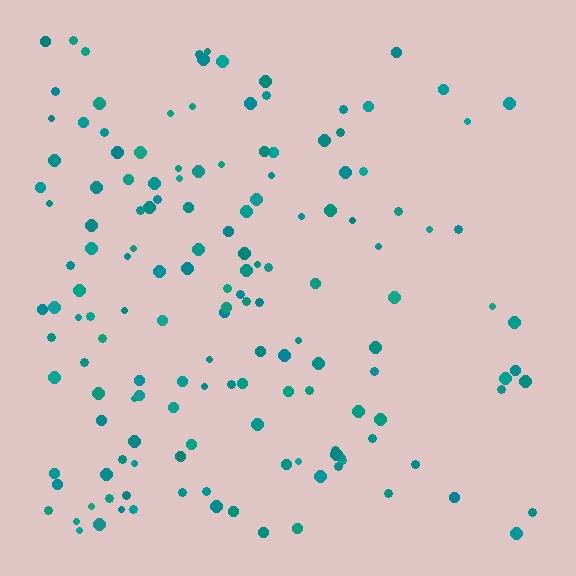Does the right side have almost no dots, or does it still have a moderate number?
Still a moderate number, just noticeably fewer than the left.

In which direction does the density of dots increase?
From right to left, with the left side densest.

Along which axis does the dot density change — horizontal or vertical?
Horizontal.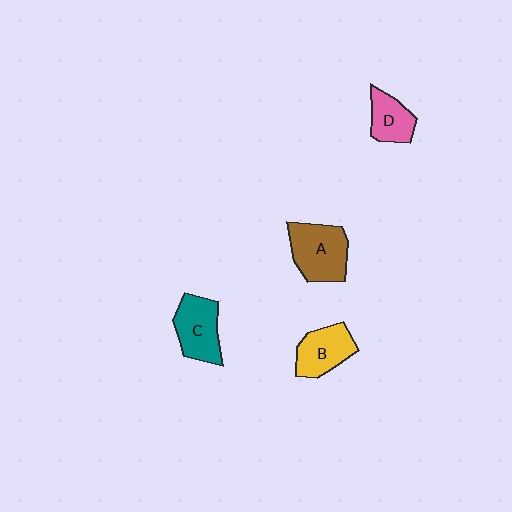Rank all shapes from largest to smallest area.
From largest to smallest: A (brown), C (teal), B (yellow), D (pink).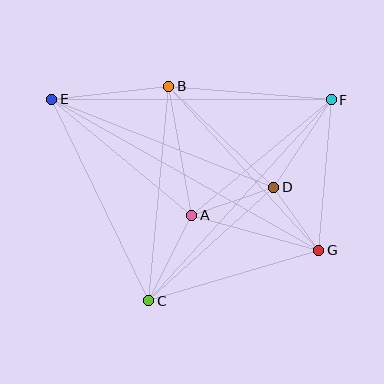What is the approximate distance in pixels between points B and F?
The distance between B and F is approximately 163 pixels.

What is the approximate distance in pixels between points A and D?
The distance between A and D is approximately 86 pixels.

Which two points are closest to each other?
Points D and G are closest to each other.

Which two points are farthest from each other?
Points E and G are farthest from each other.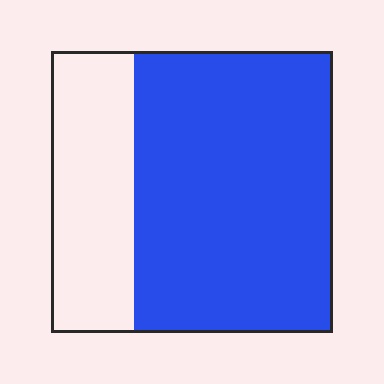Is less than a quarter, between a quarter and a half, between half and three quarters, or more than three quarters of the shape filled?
Between half and three quarters.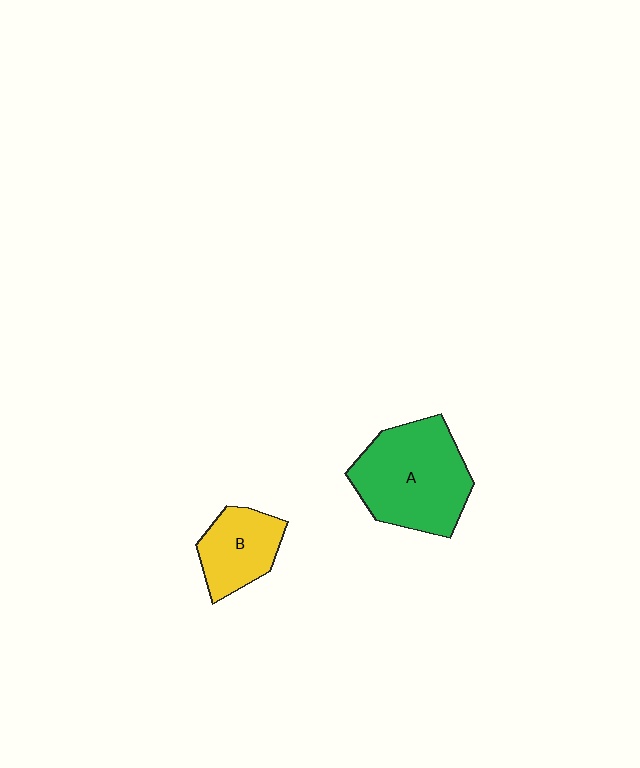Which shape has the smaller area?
Shape B (yellow).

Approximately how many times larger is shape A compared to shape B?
Approximately 1.8 times.